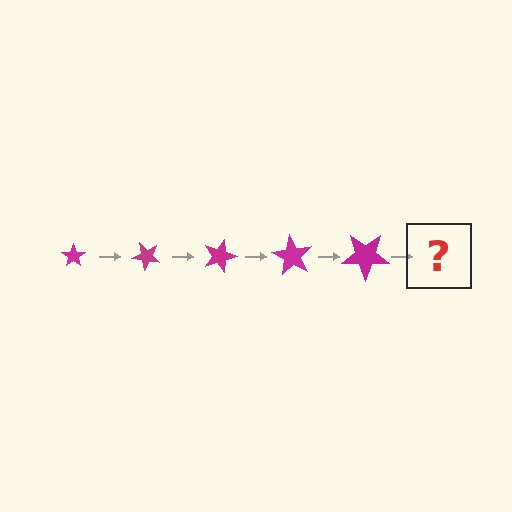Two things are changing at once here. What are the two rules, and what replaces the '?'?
The two rules are that the star grows larger each step and it rotates 45 degrees each step. The '?' should be a star, larger than the previous one and rotated 225 degrees from the start.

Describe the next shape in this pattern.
It should be a star, larger than the previous one and rotated 225 degrees from the start.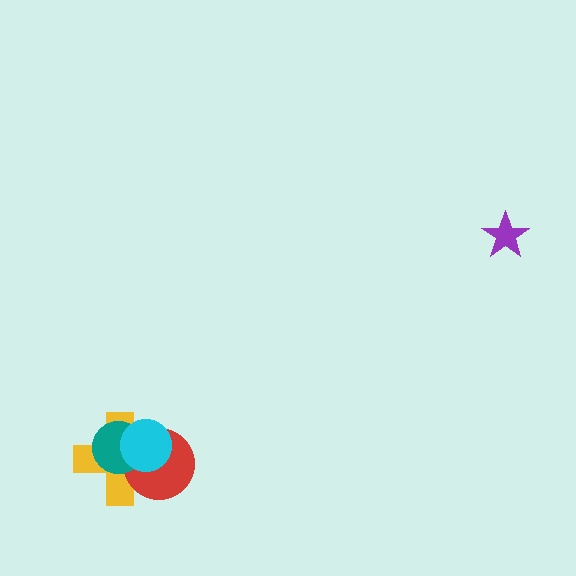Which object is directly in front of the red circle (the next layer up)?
The teal circle is directly in front of the red circle.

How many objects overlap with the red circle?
3 objects overlap with the red circle.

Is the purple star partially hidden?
No, no other shape covers it.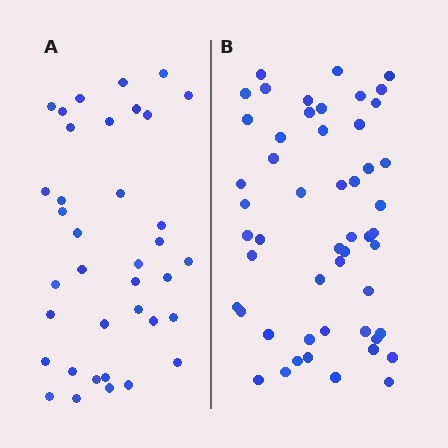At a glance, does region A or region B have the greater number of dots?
Region B (the right region) has more dots.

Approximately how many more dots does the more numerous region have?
Region B has approximately 15 more dots than region A.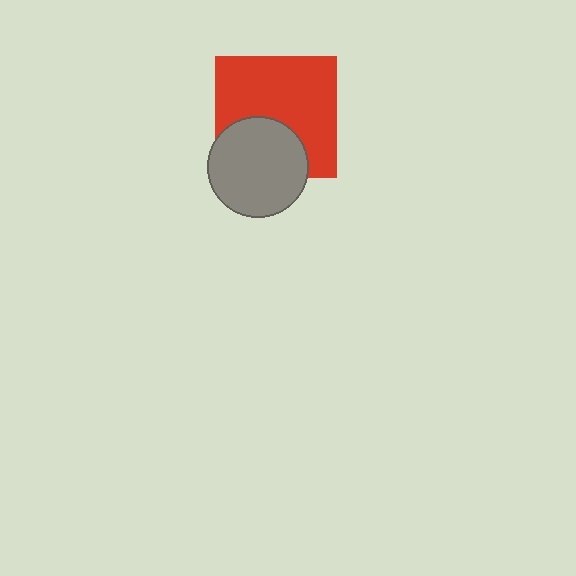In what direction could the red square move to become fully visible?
The red square could move up. That would shift it out from behind the gray circle entirely.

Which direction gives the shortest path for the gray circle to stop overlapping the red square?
Moving down gives the shortest separation.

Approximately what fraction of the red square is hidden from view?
Roughly 33% of the red square is hidden behind the gray circle.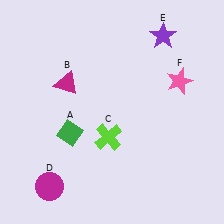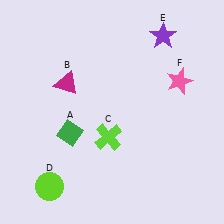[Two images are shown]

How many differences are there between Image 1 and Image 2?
There is 1 difference between the two images.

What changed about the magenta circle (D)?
In Image 1, D is magenta. In Image 2, it changed to lime.